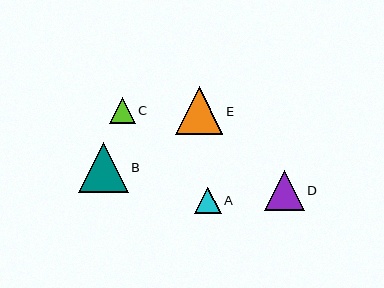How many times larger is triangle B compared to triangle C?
Triangle B is approximately 1.9 times the size of triangle C.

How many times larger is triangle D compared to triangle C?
Triangle D is approximately 1.5 times the size of triangle C.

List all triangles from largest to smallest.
From largest to smallest: B, E, D, A, C.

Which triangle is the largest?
Triangle B is the largest with a size of approximately 50 pixels.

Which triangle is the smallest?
Triangle C is the smallest with a size of approximately 26 pixels.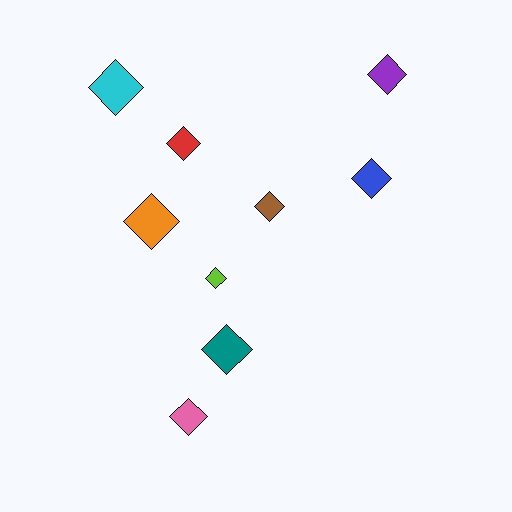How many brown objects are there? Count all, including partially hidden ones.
There is 1 brown object.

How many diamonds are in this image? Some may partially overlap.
There are 9 diamonds.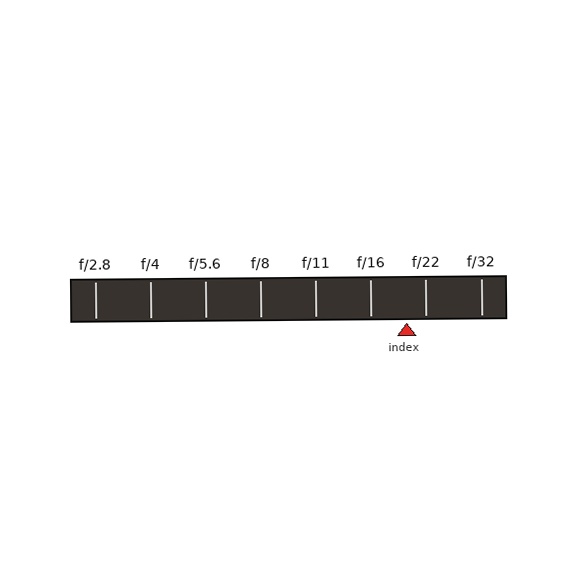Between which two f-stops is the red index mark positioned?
The index mark is between f/16 and f/22.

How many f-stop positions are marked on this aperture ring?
There are 8 f-stop positions marked.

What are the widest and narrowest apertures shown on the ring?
The widest aperture shown is f/2.8 and the narrowest is f/32.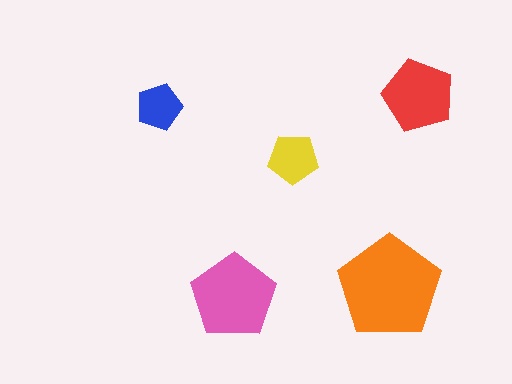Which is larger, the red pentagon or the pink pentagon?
The pink one.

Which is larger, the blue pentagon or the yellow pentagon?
The yellow one.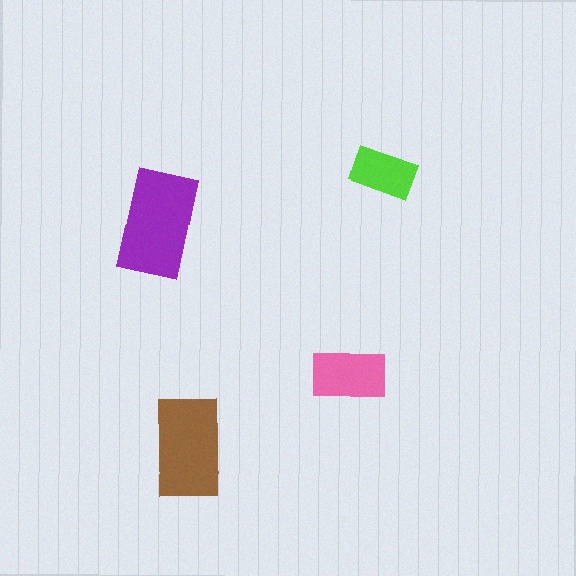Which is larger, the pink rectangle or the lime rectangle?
The pink one.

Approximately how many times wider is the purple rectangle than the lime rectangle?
About 1.5 times wider.